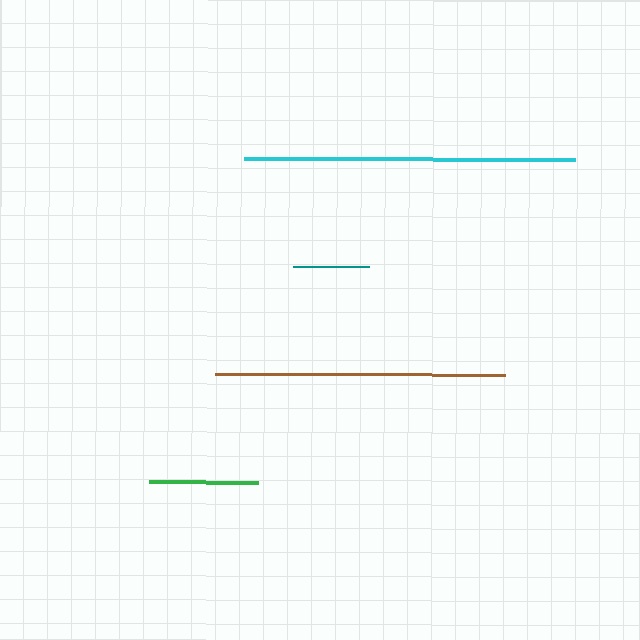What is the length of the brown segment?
The brown segment is approximately 290 pixels long.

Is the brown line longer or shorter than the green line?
The brown line is longer than the green line.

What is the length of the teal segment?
The teal segment is approximately 75 pixels long.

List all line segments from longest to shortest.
From longest to shortest: cyan, brown, green, teal.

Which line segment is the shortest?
The teal line is the shortest at approximately 75 pixels.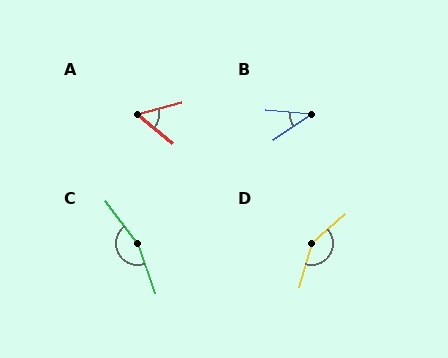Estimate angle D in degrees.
Approximately 147 degrees.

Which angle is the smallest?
B, at approximately 39 degrees.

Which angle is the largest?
C, at approximately 163 degrees.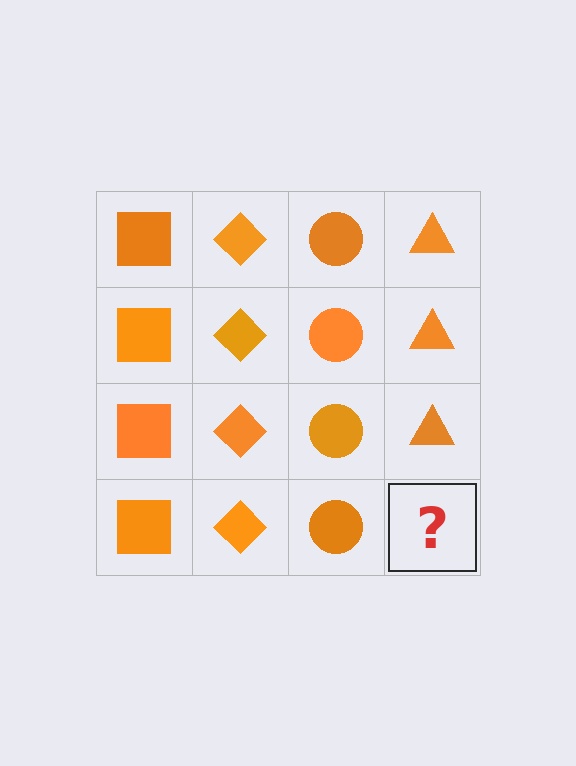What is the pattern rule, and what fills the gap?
The rule is that each column has a consistent shape. The gap should be filled with an orange triangle.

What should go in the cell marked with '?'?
The missing cell should contain an orange triangle.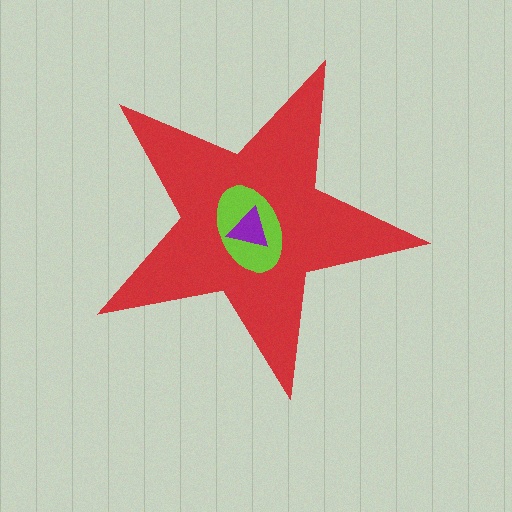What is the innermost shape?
The purple triangle.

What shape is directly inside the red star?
The lime ellipse.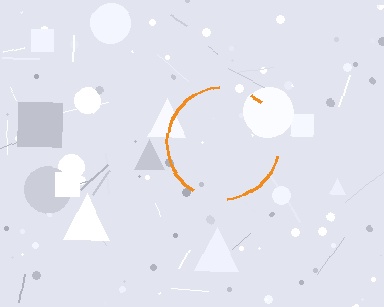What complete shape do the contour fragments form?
The contour fragments form a circle.